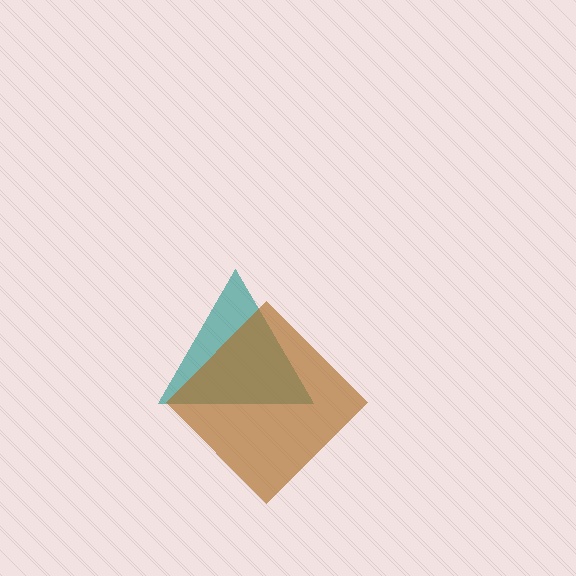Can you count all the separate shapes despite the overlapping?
Yes, there are 2 separate shapes.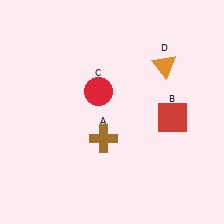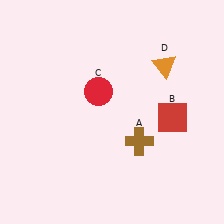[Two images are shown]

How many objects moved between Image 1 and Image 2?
1 object moved between the two images.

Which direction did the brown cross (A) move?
The brown cross (A) moved right.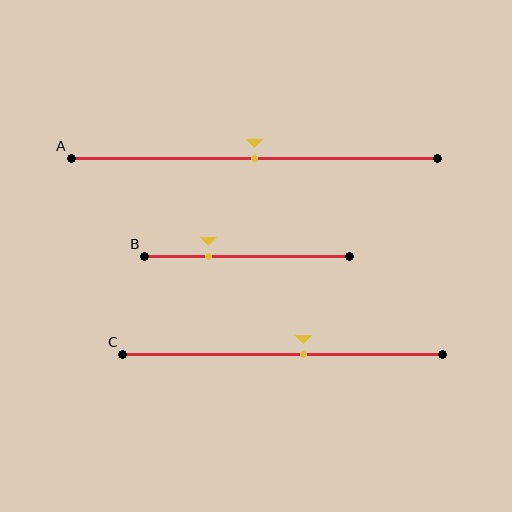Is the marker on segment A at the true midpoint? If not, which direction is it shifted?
Yes, the marker on segment A is at the true midpoint.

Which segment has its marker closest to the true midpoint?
Segment A has its marker closest to the true midpoint.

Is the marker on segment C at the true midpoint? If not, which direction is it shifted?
No, the marker on segment C is shifted to the right by about 7% of the segment length.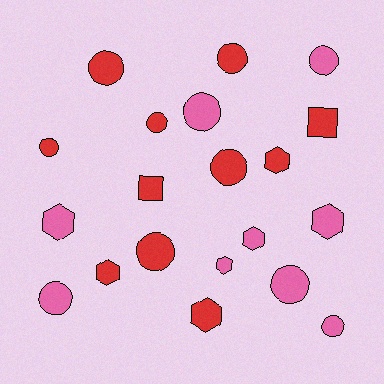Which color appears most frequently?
Red, with 11 objects.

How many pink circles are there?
There are 5 pink circles.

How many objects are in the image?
There are 20 objects.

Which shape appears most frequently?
Circle, with 11 objects.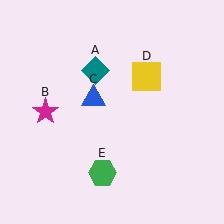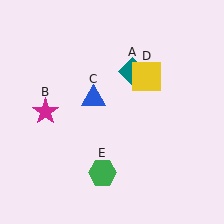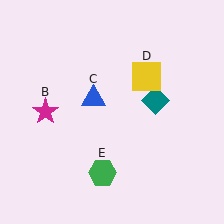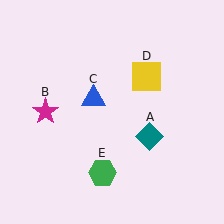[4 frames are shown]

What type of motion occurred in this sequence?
The teal diamond (object A) rotated clockwise around the center of the scene.